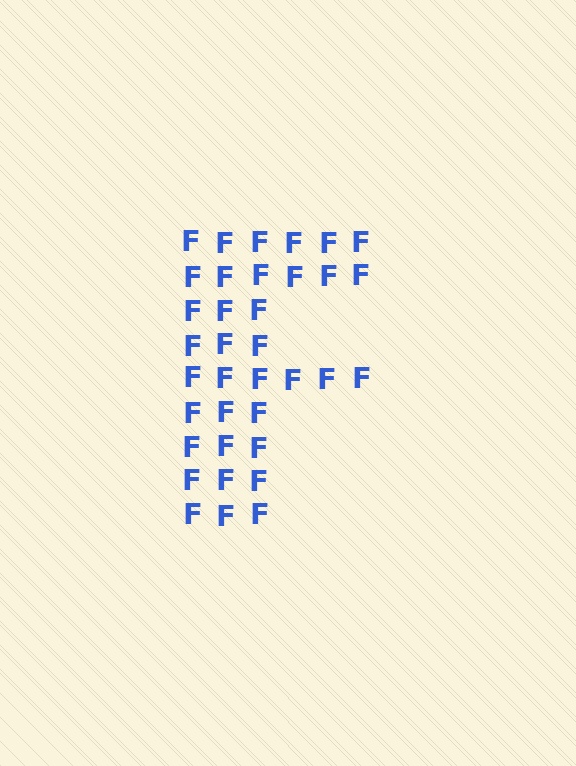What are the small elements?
The small elements are letter F's.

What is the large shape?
The large shape is the letter F.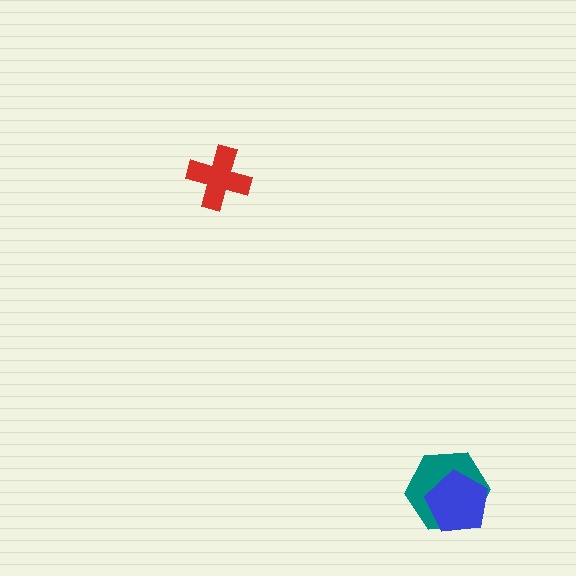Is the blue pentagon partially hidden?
No, no other shape covers it.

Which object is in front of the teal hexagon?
The blue pentagon is in front of the teal hexagon.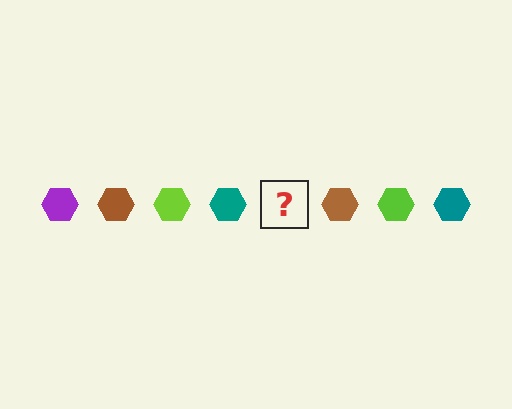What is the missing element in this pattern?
The missing element is a purple hexagon.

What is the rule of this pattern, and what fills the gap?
The rule is that the pattern cycles through purple, brown, lime, teal hexagons. The gap should be filled with a purple hexagon.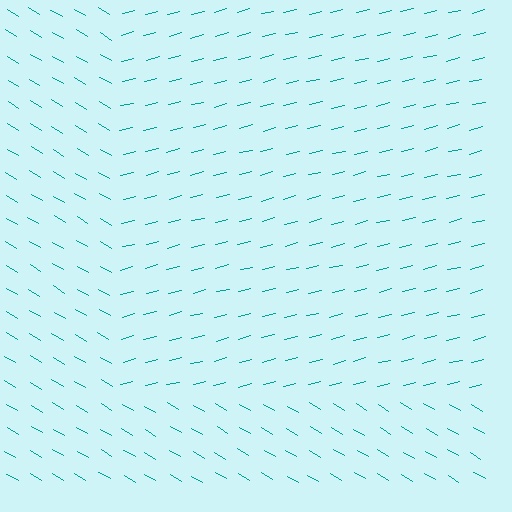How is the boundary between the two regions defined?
The boundary is defined purely by a change in line orientation (approximately 45 degrees difference). All lines are the same color and thickness.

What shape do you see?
I see a rectangle.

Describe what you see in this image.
The image is filled with small teal line segments. A rectangle region in the image has lines oriented differently from the surrounding lines, creating a visible texture boundary.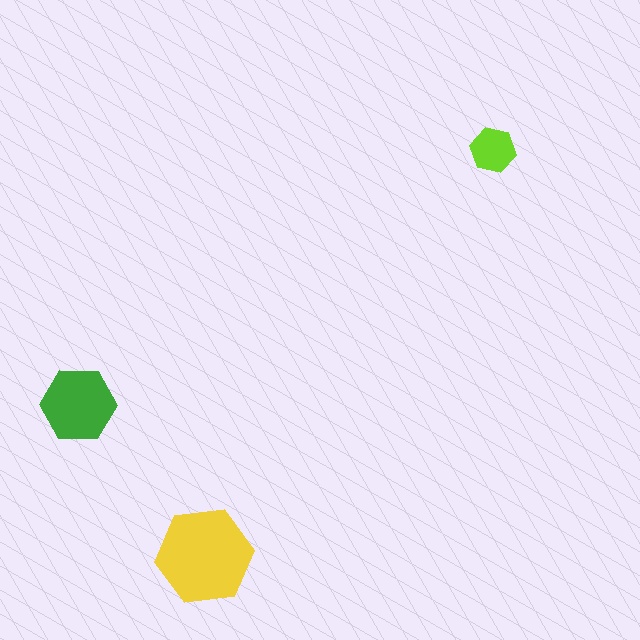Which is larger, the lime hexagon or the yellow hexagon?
The yellow one.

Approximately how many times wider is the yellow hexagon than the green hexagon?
About 1.5 times wider.